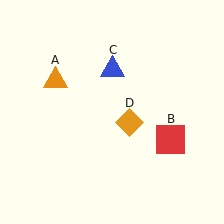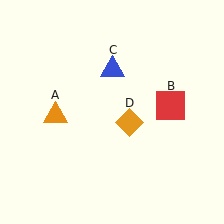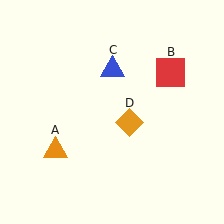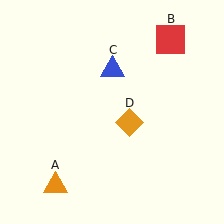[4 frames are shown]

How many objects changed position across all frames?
2 objects changed position: orange triangle (object A), red square (object B).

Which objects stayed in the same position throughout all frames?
Blue triangle (object C) and orange diamond (object D) remained stationary.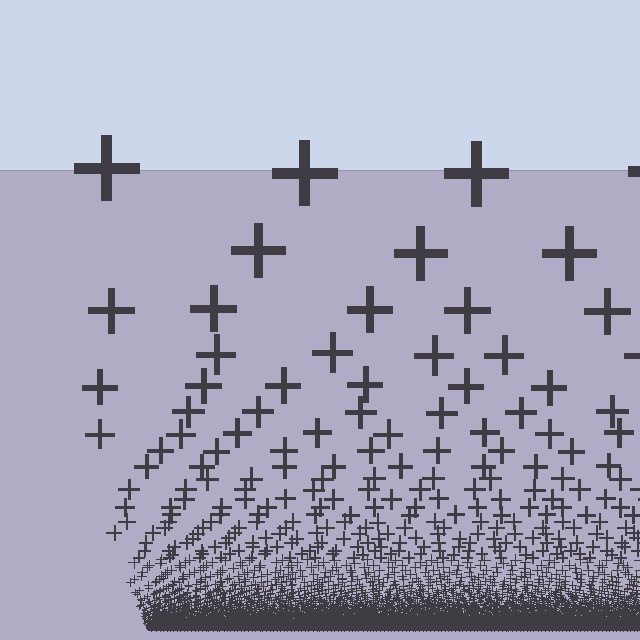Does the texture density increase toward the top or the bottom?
Density increases toward the bottom.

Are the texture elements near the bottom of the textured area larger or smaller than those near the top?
Smaller. The gradient is inverted — elements near the bottom are smaller and denser.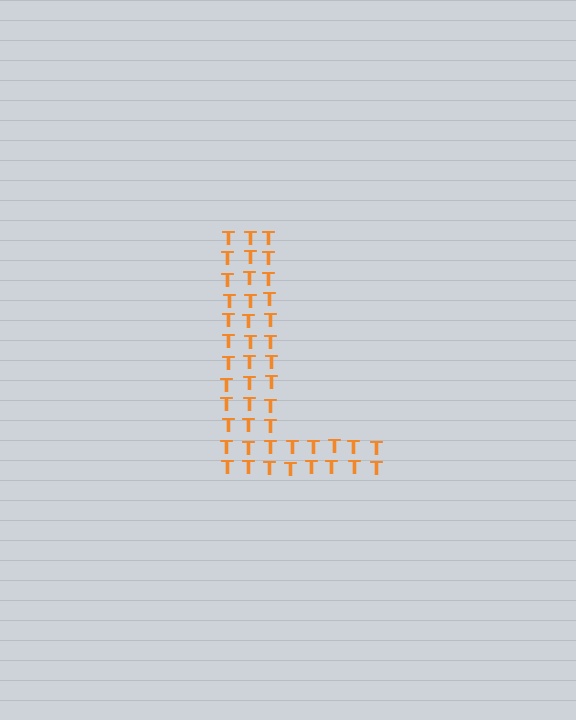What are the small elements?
The small elements are letter T's.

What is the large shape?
The large shape is the letter L.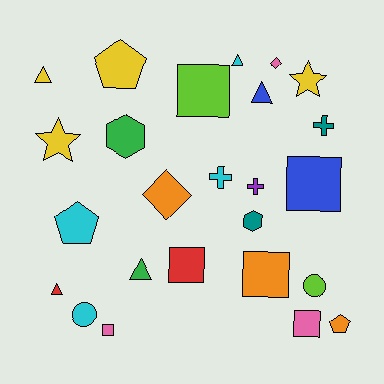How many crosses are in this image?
There are 3 crosses.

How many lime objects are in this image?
There are 2 lime objects.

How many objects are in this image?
There are 25 objects.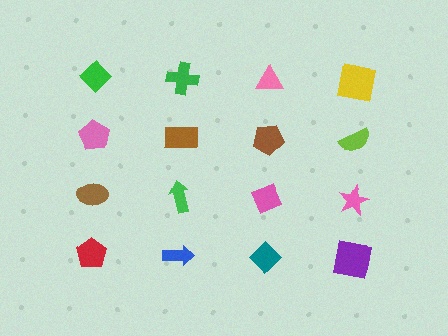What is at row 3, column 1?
A brown ellipse.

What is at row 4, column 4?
A purple square.